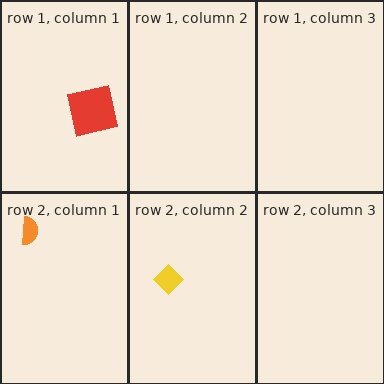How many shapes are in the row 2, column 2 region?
1.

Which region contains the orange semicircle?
The row 2, column 1 region.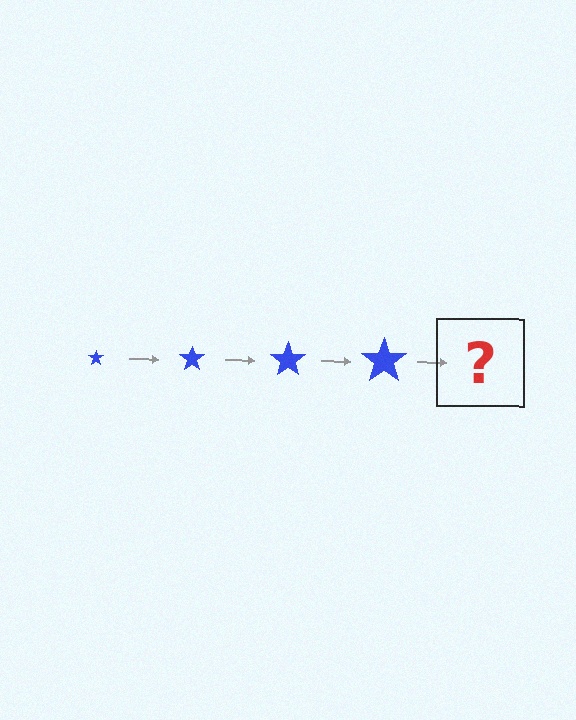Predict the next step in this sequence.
The next step is a blue star, larger than the previous one.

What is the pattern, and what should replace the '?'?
The pattern is that the star gets progressively larger each step. The '?' should be a blue star, larger than the previous one.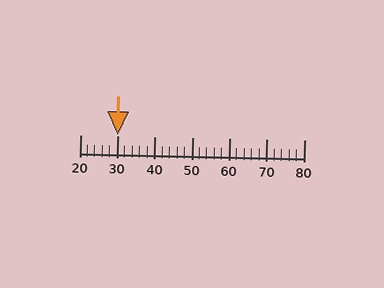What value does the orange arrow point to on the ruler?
The orange arrow points to approximately 30.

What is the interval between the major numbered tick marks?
The major tick marks are spaced 10 units apart.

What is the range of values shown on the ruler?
The ruler shows values from 20 to 80.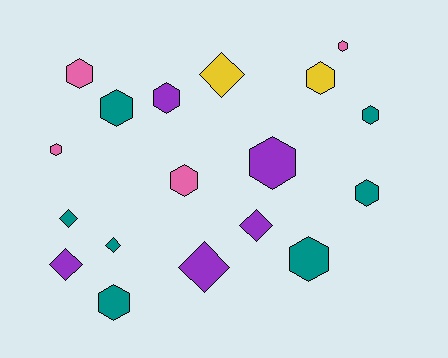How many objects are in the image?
There are 18 objects.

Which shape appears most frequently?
Hexagon, with 12 objects.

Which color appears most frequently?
Teal, with 7 objects.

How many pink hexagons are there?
There are 4 pink hexagons.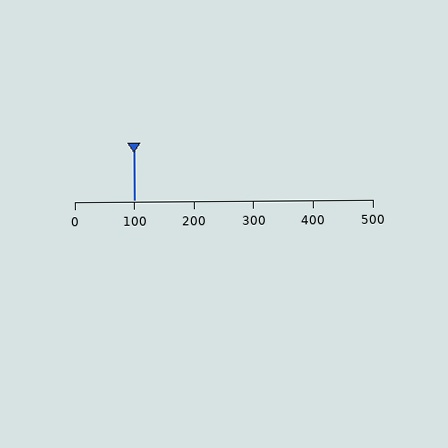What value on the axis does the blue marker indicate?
The marker indicates approximately 100.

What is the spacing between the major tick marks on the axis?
The major ticks are spaced 100 apart.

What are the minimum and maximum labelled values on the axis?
The axis runs from 0 to 500.